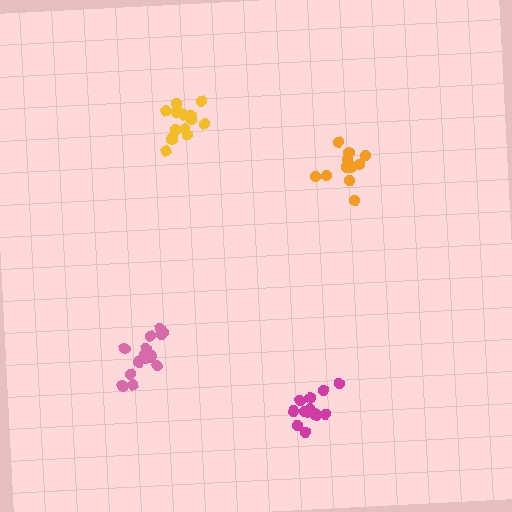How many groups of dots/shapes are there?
There are 4 groups.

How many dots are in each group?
Group 1: 13 dots, Group 2: 12 dots, Group 3: 16 dots, Group 4: 15 dots (56 total).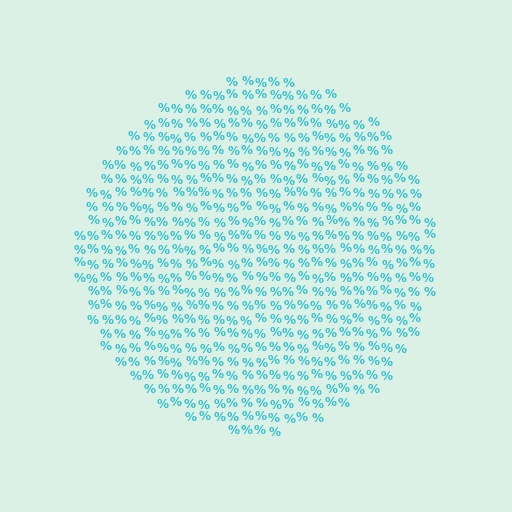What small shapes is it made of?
It is made of small percent signs.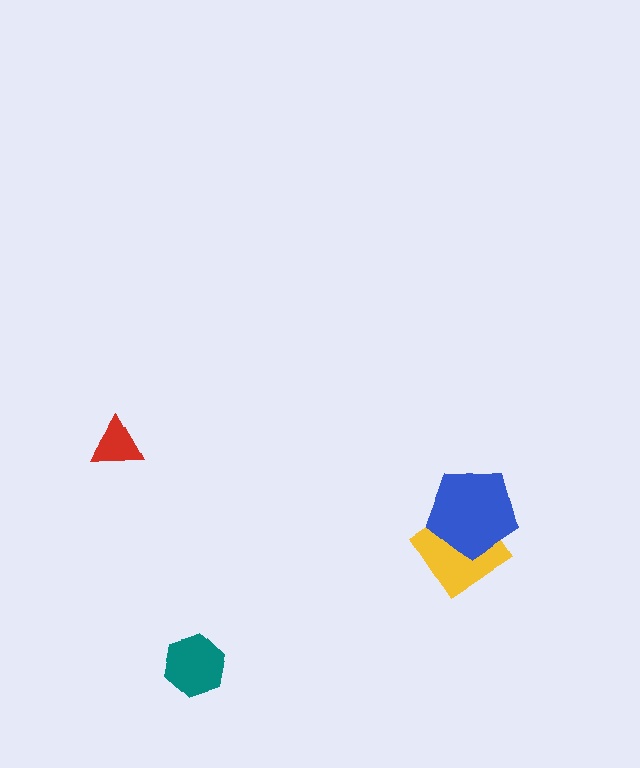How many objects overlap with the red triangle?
0 objects overlap with the red triangle.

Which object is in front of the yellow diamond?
The blue pentagon is in front of the yellow diamond.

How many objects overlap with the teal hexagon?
0 objects overlap with the teal hexagon.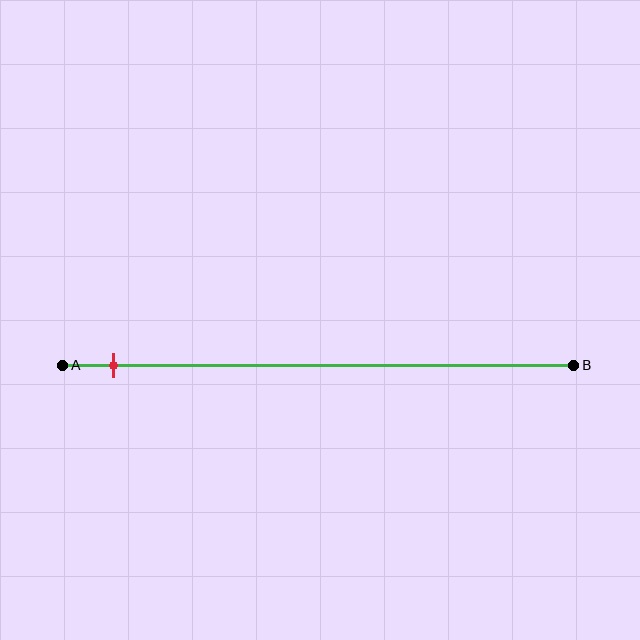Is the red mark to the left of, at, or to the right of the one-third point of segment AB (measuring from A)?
The red mark is to the left of the one-third point of segment AB.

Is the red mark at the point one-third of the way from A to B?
No, the mark is at about 10% from A, not at the 33% one-third point.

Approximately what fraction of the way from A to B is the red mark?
The red mark is approximately 10% of the way from A to B.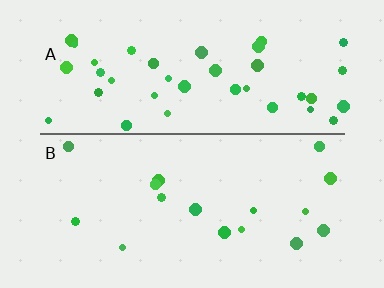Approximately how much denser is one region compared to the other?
Approximately 2.6× — region A over region B.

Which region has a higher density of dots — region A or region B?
A (the top).